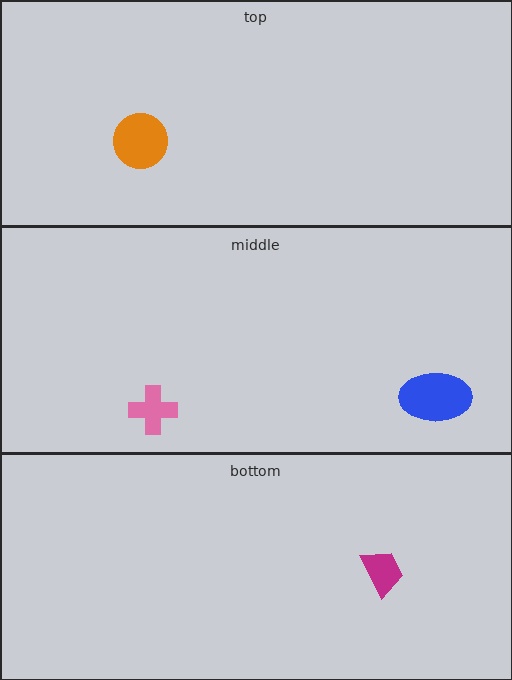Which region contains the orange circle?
The top region.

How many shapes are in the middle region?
2.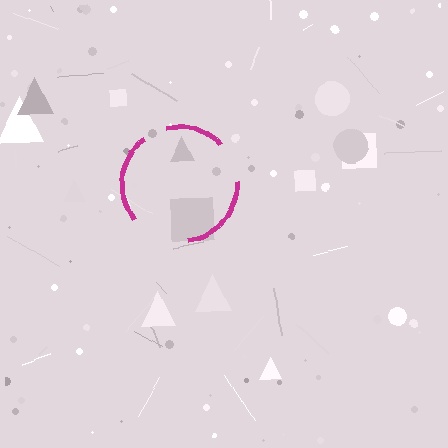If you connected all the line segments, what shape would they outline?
They would outline a circle.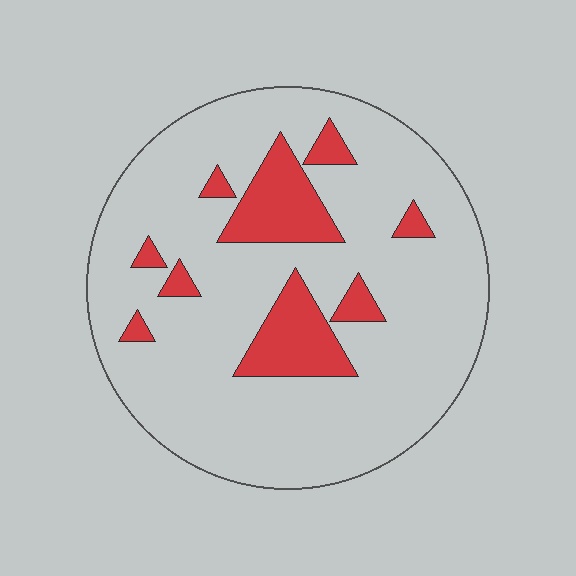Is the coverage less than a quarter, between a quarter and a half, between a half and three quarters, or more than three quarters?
Less than a quarter.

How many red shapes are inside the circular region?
9.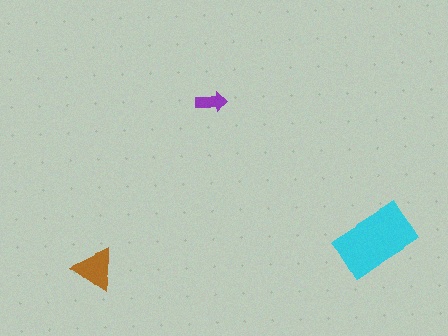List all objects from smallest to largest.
The purple arrow, the brown triangle, the cyan rectangle.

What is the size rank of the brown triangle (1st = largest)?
2nd.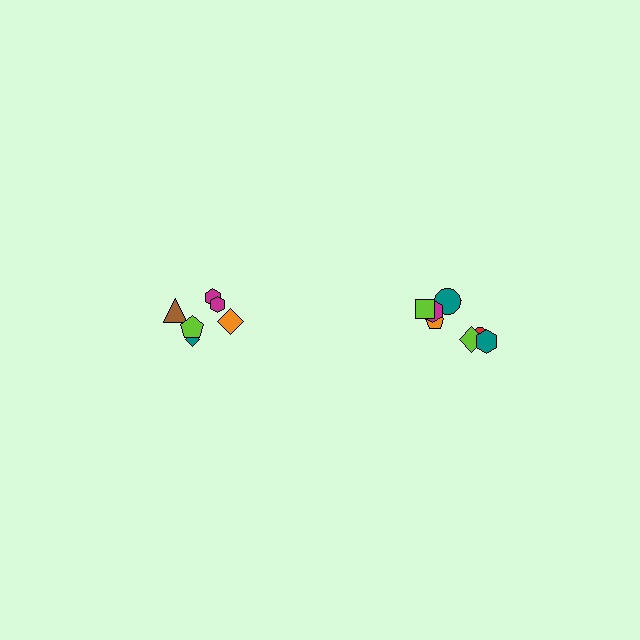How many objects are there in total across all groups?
There are 14 objects.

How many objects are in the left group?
There are 6 objects.